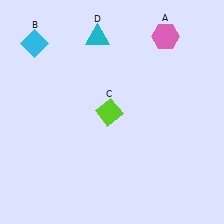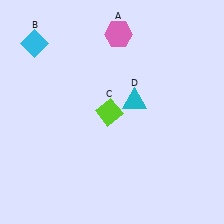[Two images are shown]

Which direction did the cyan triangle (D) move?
The cyan triangle (D) moved down.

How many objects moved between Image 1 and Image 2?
2 objects moved between the two images.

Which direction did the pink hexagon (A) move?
The pink hexagon (A) moved left.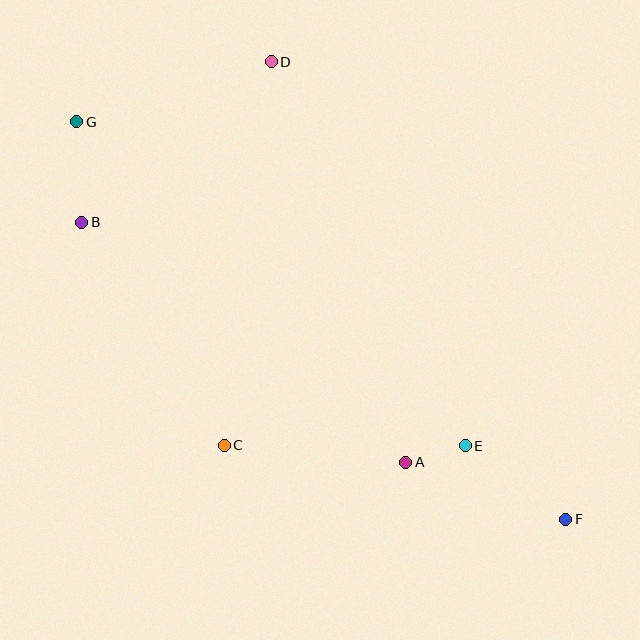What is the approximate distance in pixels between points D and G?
The distance between D and G is approximately 203 pixels.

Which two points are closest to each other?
Points A and E are closest to each other.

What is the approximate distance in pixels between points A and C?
The distance between A and C is approximately 182 pixels.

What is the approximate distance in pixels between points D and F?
The distance between D and F is approximately 544 pixels.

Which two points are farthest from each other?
Points F and G are farthest from each other.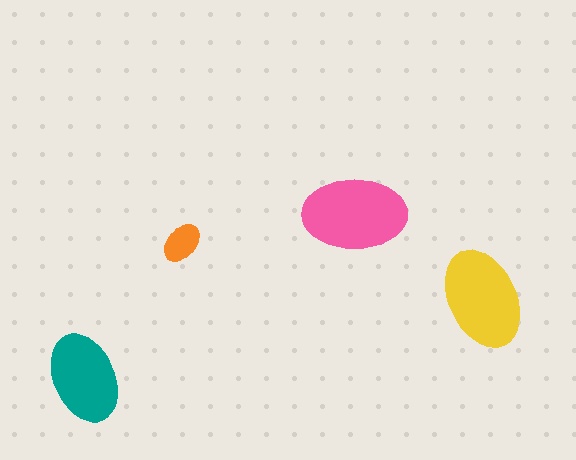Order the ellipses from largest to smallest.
the pink one, the yellow one, the teal one, the orange one.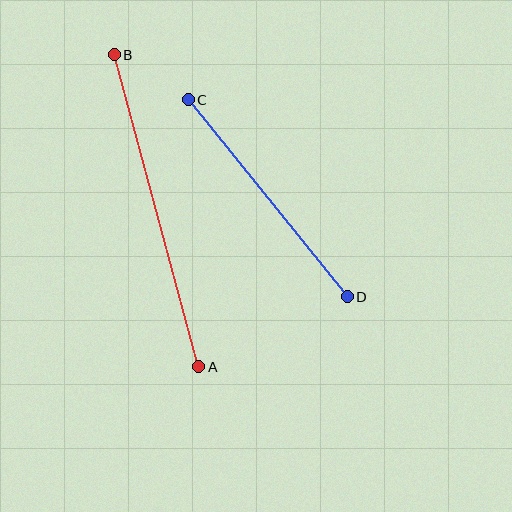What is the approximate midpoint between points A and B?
The midpoint is at approximately (157, 211) pixels.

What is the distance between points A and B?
The distance is approximately 323 pixels.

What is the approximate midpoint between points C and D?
The midpoint is at approximately (268, 198) pixels.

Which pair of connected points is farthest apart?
Points A and B are farthest apart.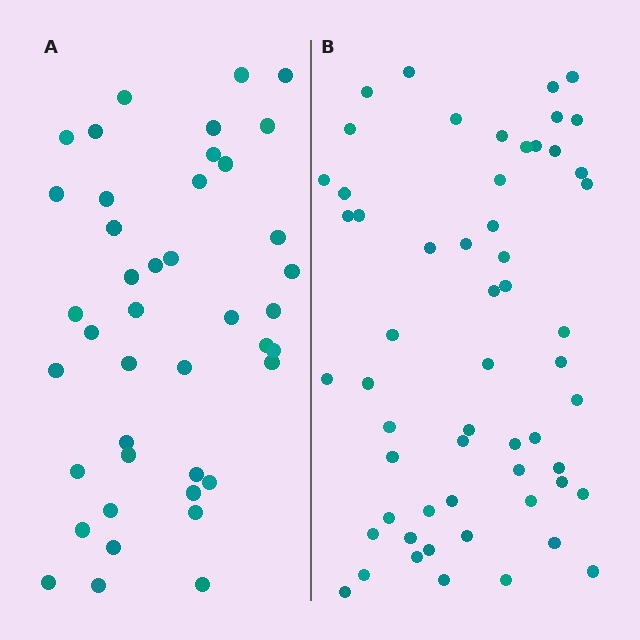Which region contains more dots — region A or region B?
Region B (the right region) has more dots.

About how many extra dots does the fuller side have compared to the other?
Region B has approximately 15 more dots than region A.